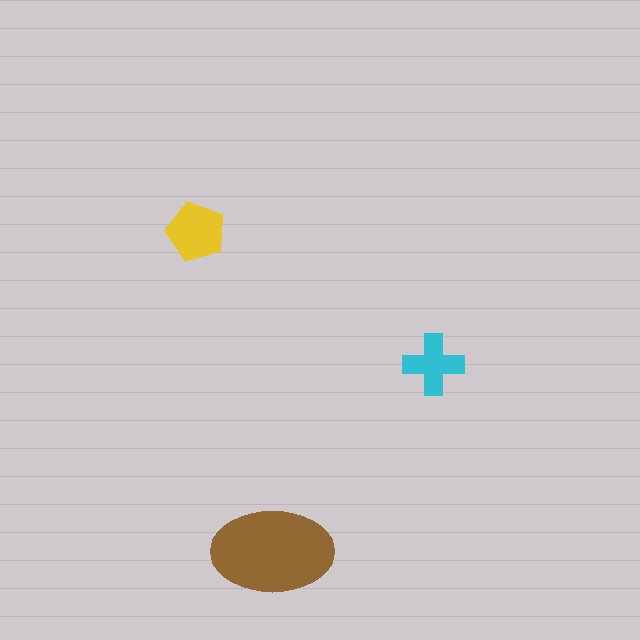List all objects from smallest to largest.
The cyan cross, the yellow pentagon, the brown ellipse.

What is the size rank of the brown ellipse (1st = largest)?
1st.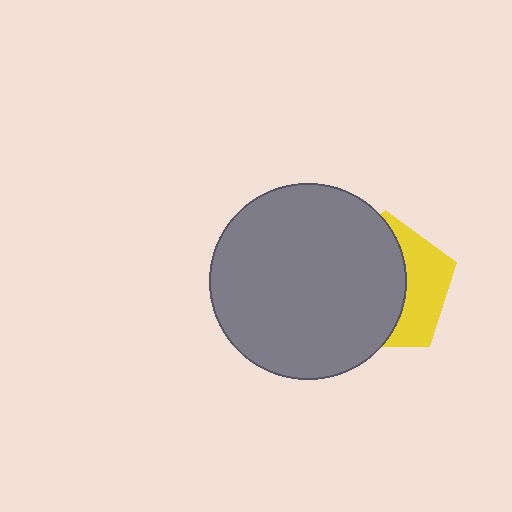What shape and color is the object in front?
The object in front is a gray circle.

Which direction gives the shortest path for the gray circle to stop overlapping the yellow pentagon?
Moving left gives the shortest separation.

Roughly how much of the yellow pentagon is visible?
A small part of it is visible (roughly 37%).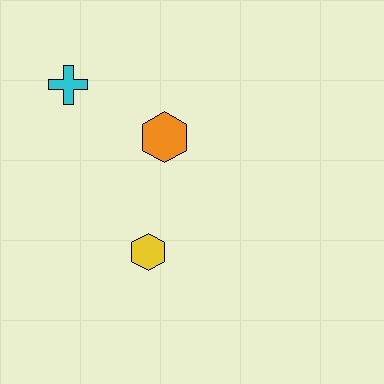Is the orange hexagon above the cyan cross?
No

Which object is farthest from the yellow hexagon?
The cyan cross is farthest from the yellow hexagon.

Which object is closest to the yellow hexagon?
The orange hexagon is closest to the yellow hexagon.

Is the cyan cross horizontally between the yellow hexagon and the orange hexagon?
No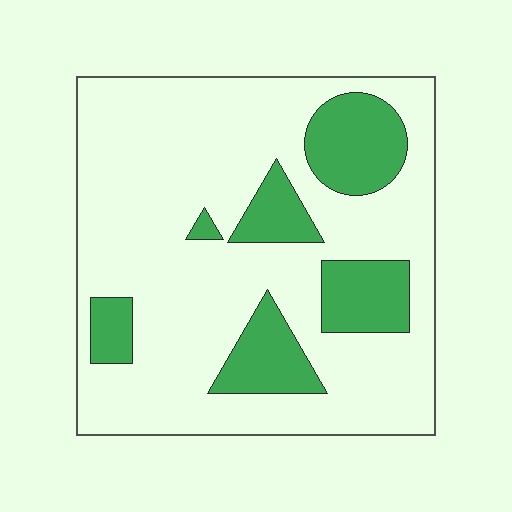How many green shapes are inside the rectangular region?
6.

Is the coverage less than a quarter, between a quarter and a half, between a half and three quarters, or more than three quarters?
Less than a quarter.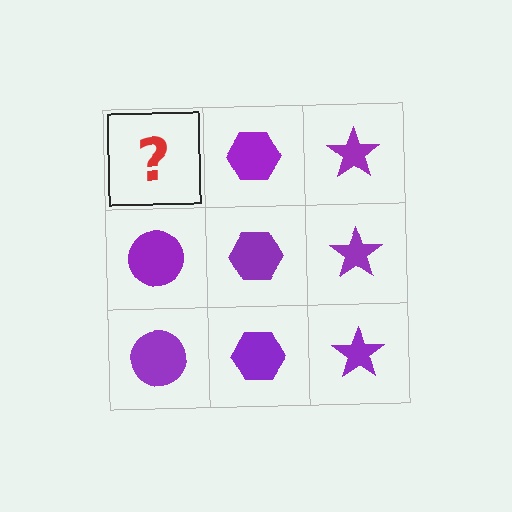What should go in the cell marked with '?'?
The missing cell should contain a purple circle.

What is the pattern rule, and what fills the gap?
The rule is that each column has a consistent shape. The gap should be filled with a purple circle.